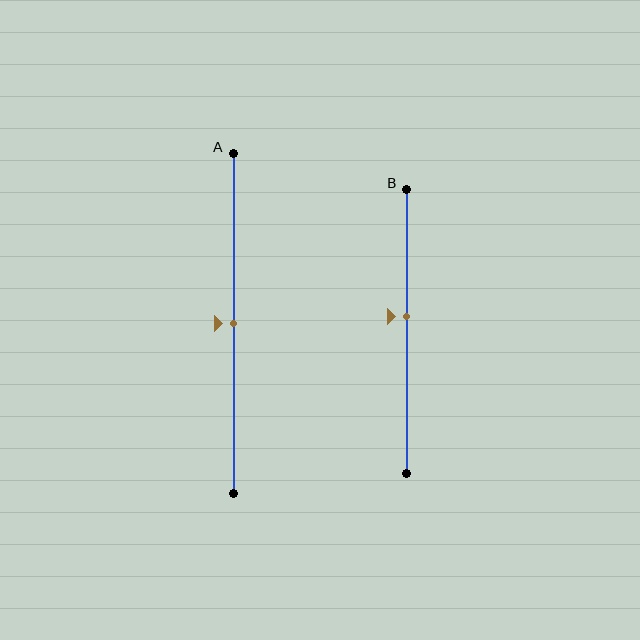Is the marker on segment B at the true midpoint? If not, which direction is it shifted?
No, the marker on segment B is shifted upward by about 5% of the segment length.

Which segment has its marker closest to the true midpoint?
Segment A has its marker closest to the true midpoint.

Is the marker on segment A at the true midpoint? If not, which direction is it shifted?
Yes, the marker on segment A is at the true midpoint.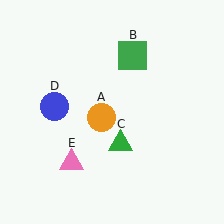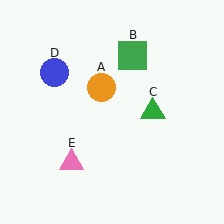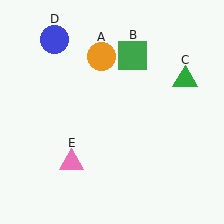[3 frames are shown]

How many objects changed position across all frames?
3 objects changed position: orange circle (object A), green triangle (object C), blue circle (object D).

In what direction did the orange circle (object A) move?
The orange circle (object A) moved up.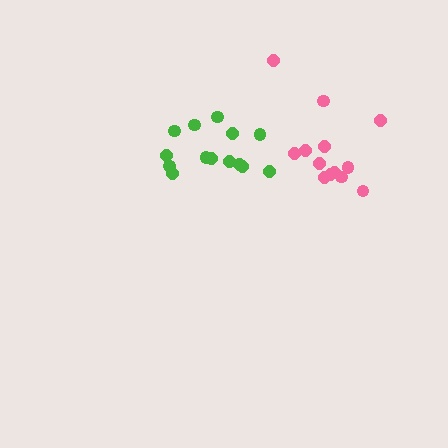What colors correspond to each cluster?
The clusters are colored: pink, green.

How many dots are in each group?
Group 1: 13 dots, Group 2: 14 dots (27 total).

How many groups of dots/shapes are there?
There are 2 groups.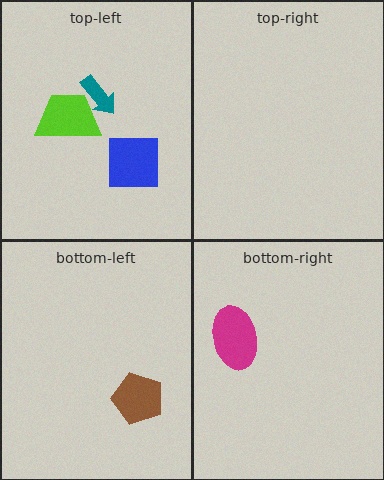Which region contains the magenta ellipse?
The bottom-right region.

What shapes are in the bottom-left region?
The brown pentagon.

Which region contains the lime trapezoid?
The top-left region.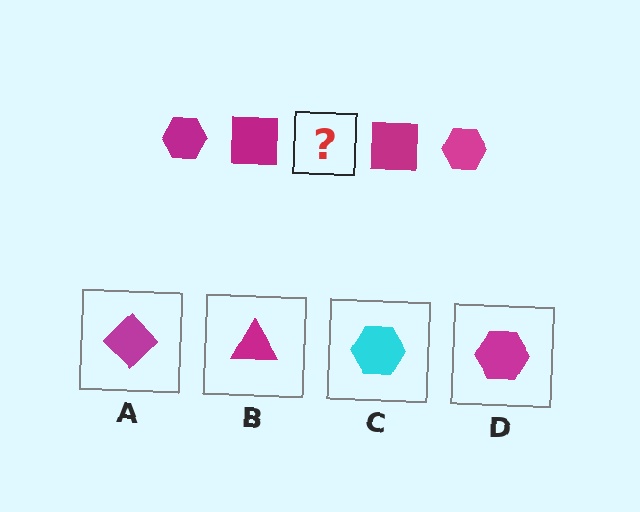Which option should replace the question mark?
Option D.